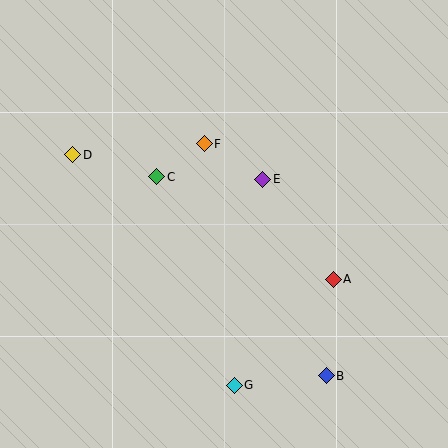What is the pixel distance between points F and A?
The distance between F and A is 187 pixels.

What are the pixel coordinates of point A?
Point A is at (333, 279).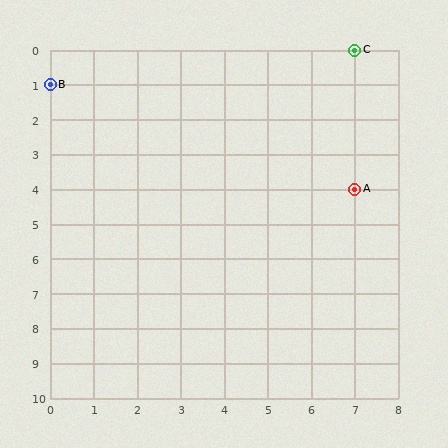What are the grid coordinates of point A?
Point A is at grid coordinates (7, 4).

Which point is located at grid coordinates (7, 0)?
Point C is at (7, 0).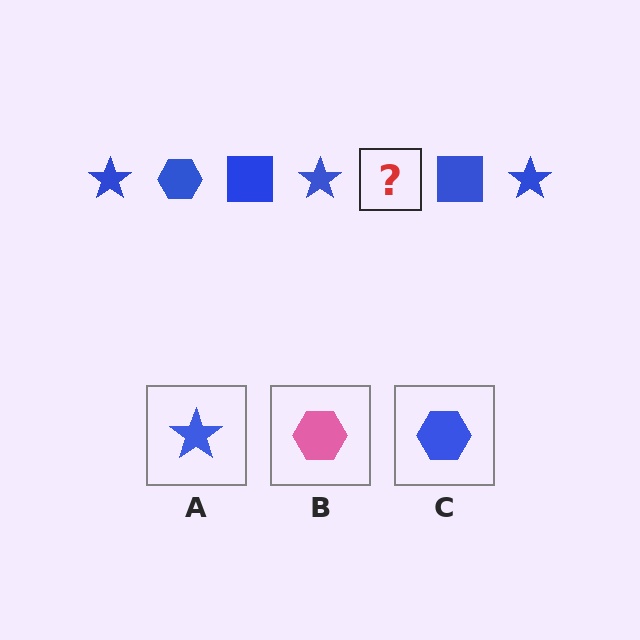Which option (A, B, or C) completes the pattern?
C.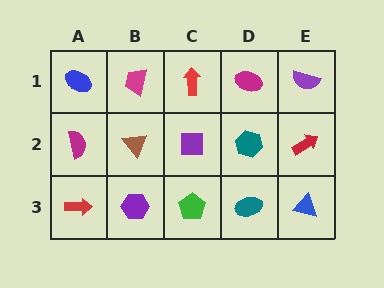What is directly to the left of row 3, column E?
A teal ellipse.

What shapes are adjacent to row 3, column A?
A magenta semicircle (row 2, column A), a purple hexagon (row 3, column B).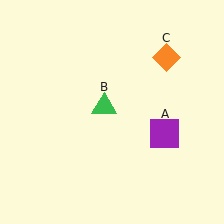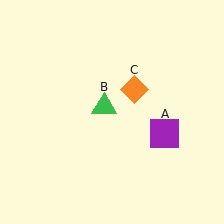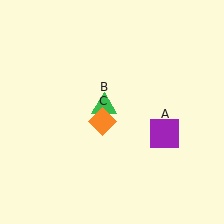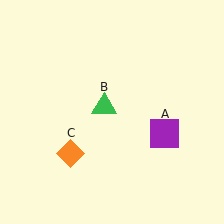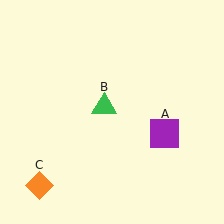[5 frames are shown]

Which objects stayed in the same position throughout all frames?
Purple square (object A) and green triangle (object B) remained stationary.